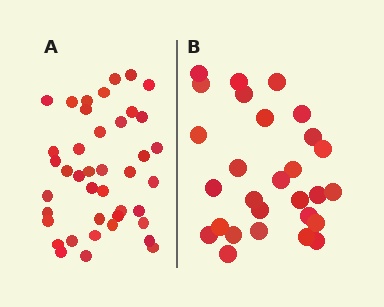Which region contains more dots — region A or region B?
Region A (the left region) has more dots.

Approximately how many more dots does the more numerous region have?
Region A has approximately 15 more dots than region B.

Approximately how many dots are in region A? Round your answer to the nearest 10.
About 40 dots. (The exact count is 41, which rounds to 40.)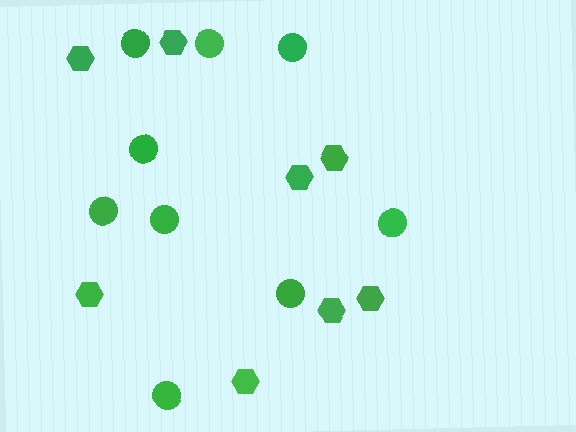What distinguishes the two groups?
There are 2 groups: one group of circles (9) and one group of hexagons (8).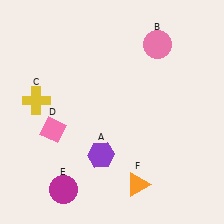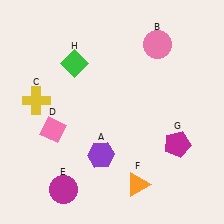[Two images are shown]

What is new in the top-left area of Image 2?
A green diamond (H) was added in the top-left area of Image 2.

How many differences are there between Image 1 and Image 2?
There are 2 differences between the two images.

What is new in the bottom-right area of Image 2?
A magenta pentagon (G) was added in the bottom-right area of Image 2.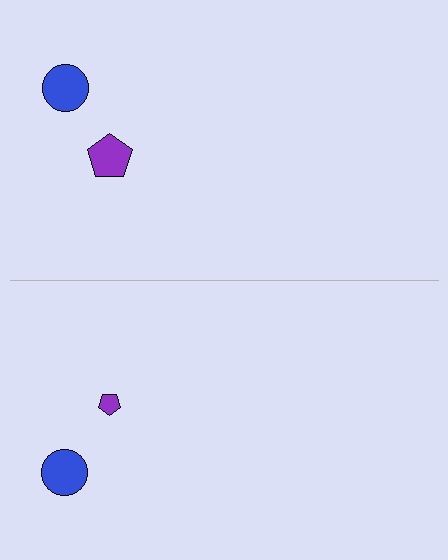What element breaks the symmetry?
The purple pentagon on the bottom side has a different size than its mirror counterpart.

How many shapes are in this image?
There are 4 shapes in this image.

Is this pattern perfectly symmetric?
No, the pattern is not perfectly symmetric. The purple pentagon on the bottom side has a different size than its mirror counterpart.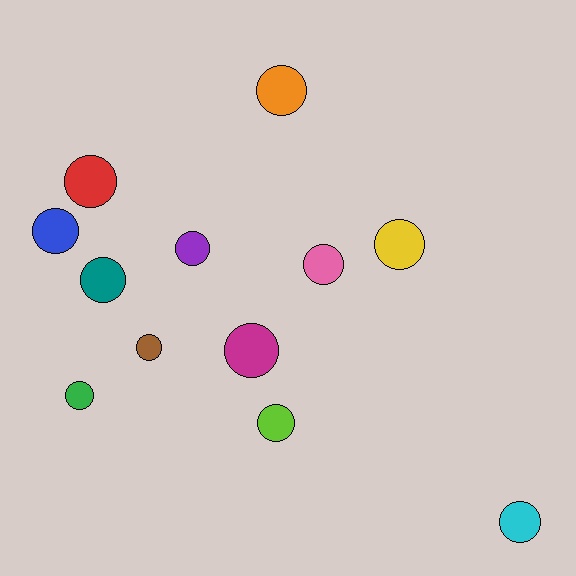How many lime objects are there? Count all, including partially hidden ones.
There is 1 lime object.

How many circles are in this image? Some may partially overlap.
There are 12 circles.